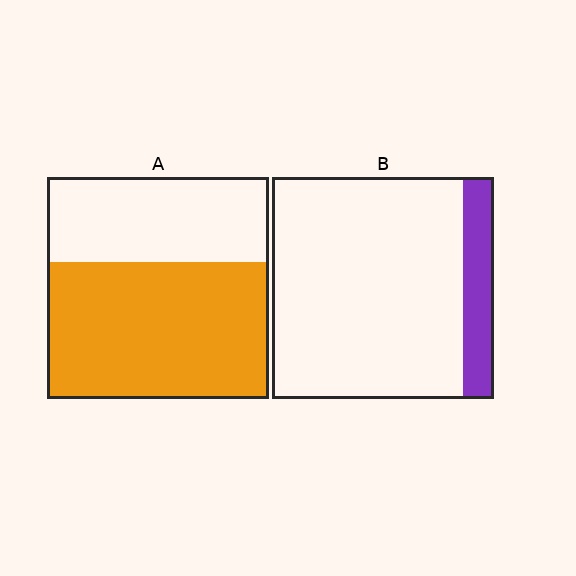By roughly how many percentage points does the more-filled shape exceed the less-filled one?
By roughly 50 percentage points (A over B).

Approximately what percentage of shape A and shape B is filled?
A is approximately 60% and B is approximately 15%.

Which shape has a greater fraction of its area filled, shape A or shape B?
Shape A.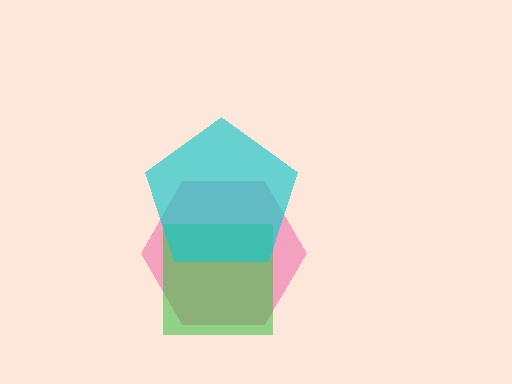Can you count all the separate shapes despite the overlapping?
Yes, there are 3 separate shapes.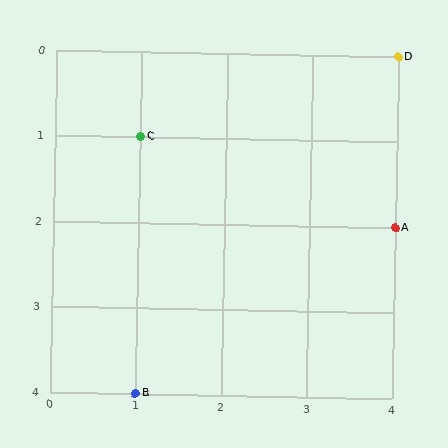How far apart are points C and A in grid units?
Points C and A are 3 columns and 1 row apart (about 3.2 grid units diagonally).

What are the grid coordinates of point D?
Point D is at grid coordinates (4, 0).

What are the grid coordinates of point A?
Point A is at grid coordinates (4, 2).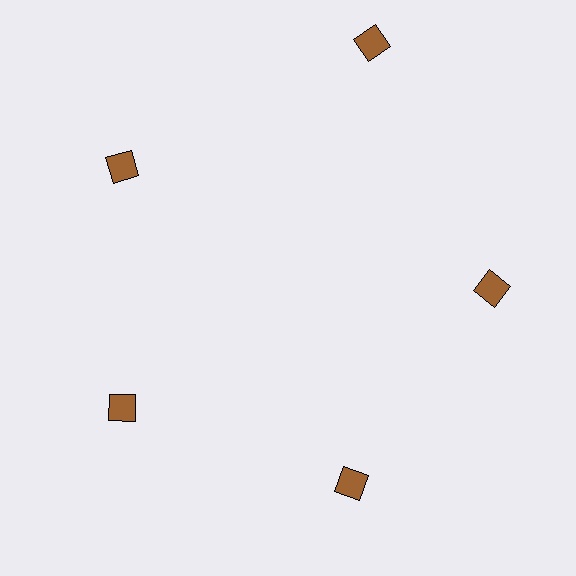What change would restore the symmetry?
The symmetry would be restored by moving it inward, back onto the ring so that all 5 squares sit at equal angles and equal distance from the center.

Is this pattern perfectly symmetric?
No. The 5 brown squares are arranged in a ring, but one element near the 1 o'clock position is pushed outward from the center, breaking the 5-fold rotational symmetry.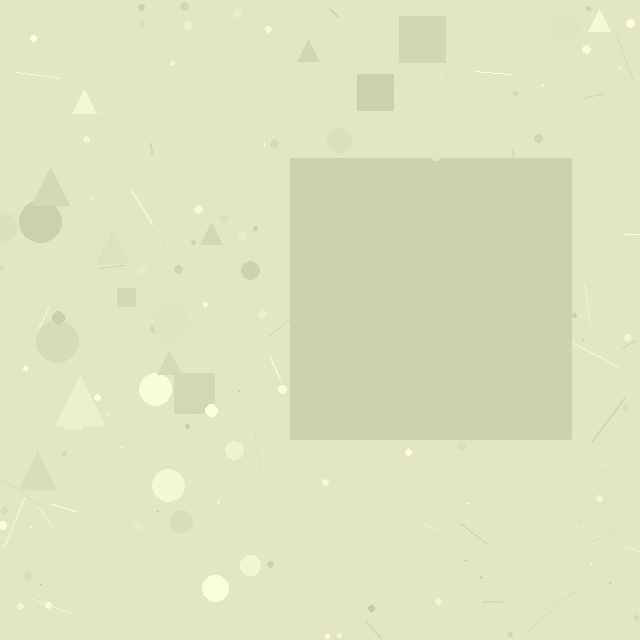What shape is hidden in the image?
A square is hidden in the image.